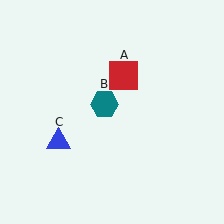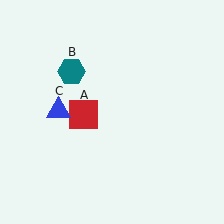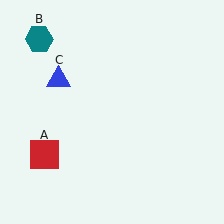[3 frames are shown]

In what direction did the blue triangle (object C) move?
The blue triangle (object C) moved up.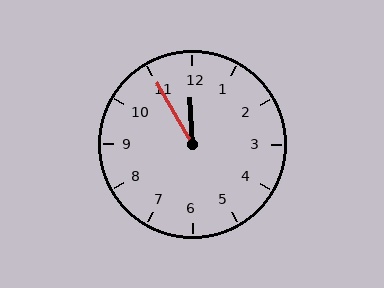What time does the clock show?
11:55.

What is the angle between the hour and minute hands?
Approximately 28 degrees.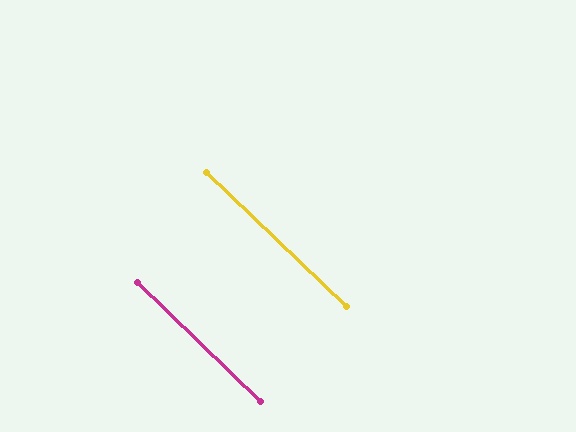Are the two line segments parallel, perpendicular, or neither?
Parallel — their directions differ by only 0.2°.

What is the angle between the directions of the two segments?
Approximately 0 degrees.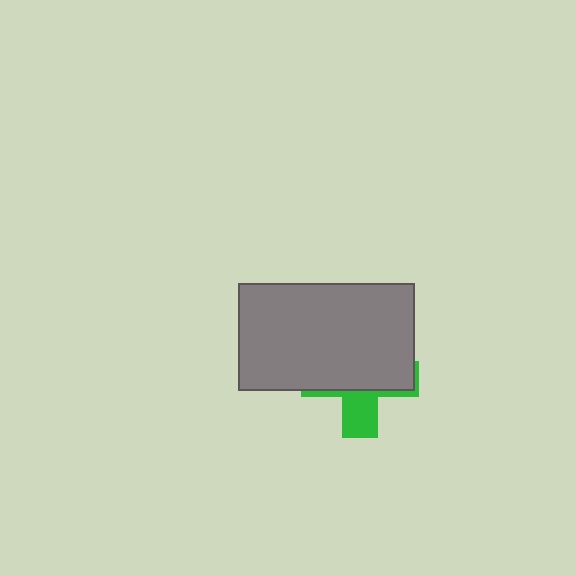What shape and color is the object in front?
The object in front is a gray rectangle.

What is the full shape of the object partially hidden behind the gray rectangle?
The partially hidden object is a green cross.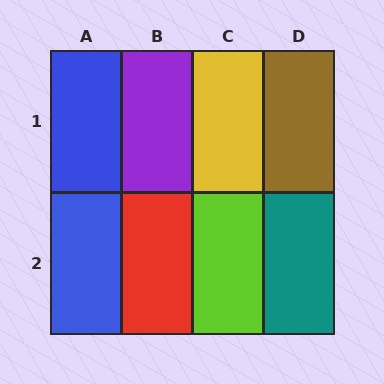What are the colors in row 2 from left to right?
Blue, red, lime, teal.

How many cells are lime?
1 cell is lime.